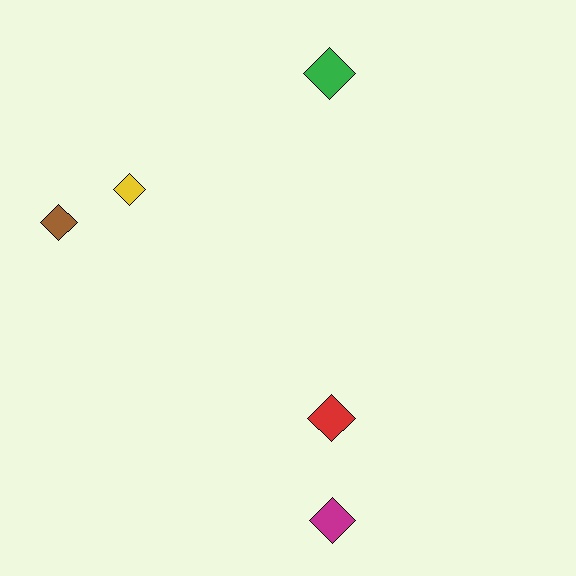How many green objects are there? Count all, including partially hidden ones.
There is 1 green object.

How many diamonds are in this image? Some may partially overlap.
There are 5 diamonds.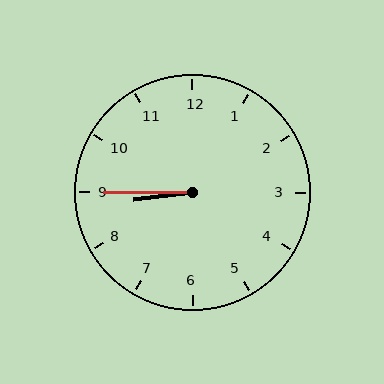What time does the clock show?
8:45.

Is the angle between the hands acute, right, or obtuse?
It is acute.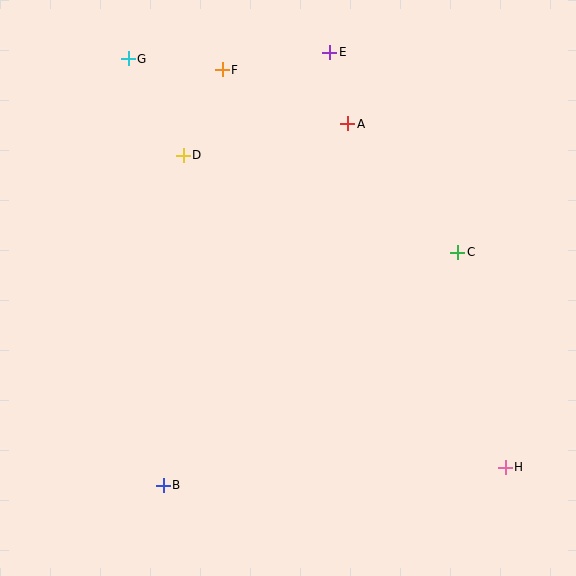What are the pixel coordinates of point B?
Point B is at (163, 485).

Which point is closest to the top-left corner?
Point G is closest to the top-left corner.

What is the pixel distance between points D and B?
The distance between D and B is 331 pixels.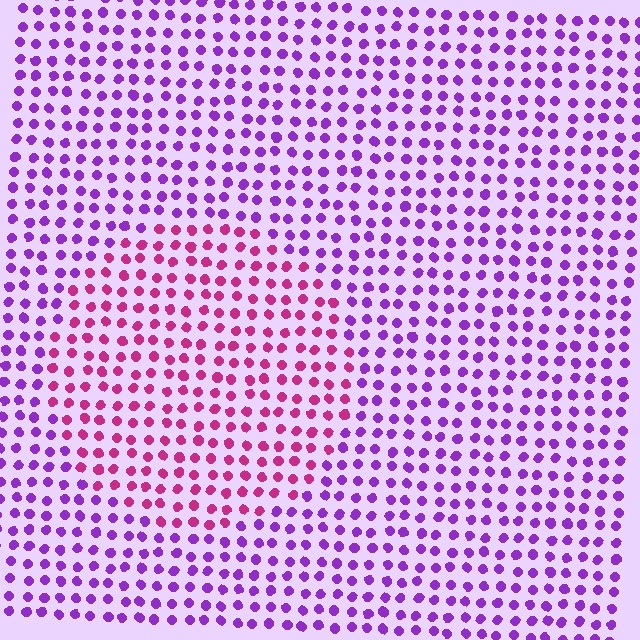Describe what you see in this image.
The image is filled with small purple elements in a uniform arrangement. A circle-shaped region is visible where the elements are tinted to a slightly different hue, forming a subtle color boundary.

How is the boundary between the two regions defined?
The boundary is defined purely by a slight shift in hue (about 45 degrees). Spacing, size, and orientation are identical on both sides.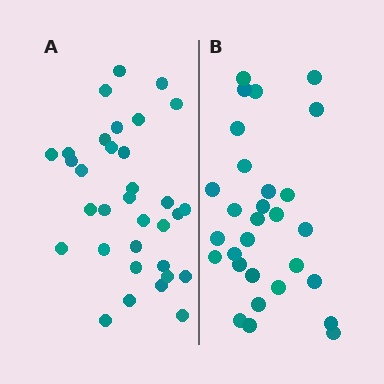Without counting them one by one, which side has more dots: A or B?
Region A (the left region) has more dots.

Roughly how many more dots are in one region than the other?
Region A has about 4 more dots than region B.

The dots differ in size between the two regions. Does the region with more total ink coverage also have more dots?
No. Region B has more total ink coverage because its dots are larger, but region A actually contains more individual dots. Total area can be misleading — the number of items is what matters here.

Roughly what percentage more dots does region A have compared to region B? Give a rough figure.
About 15% more.